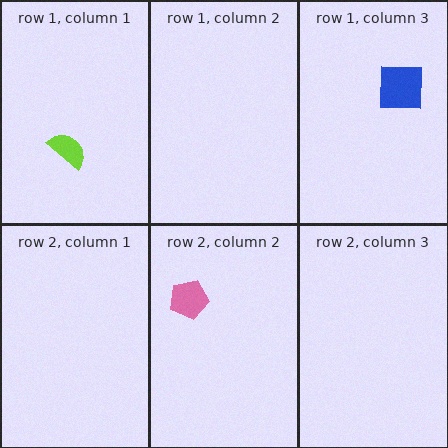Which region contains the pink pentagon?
The row 2, column 2 region.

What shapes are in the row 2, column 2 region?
The pink pentagon.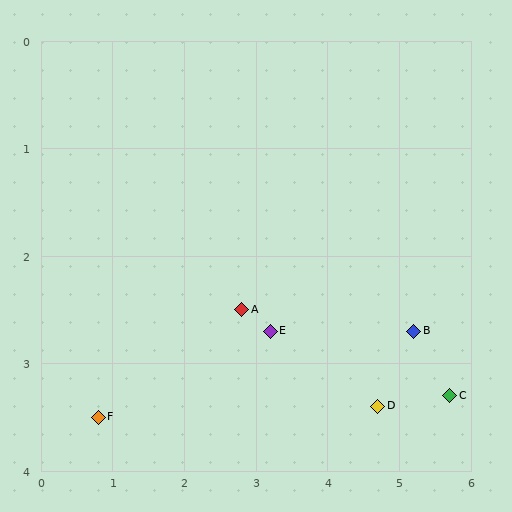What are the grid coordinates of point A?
Point A is at approximately (2.8, 2.5).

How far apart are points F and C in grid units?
Points F and C are about 4.9 grid units apart.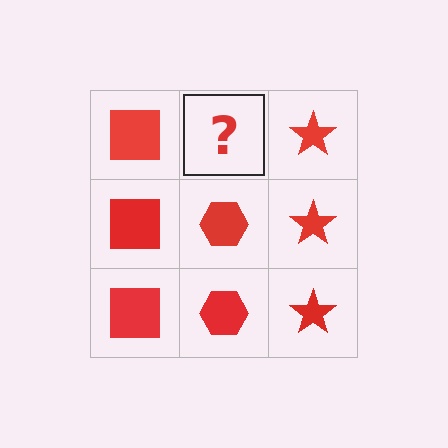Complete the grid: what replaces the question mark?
The question mark should be replaced with a red hexagon.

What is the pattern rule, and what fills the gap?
The rule is that each column has a consistent shape. The gap should be filled with a red hexagon.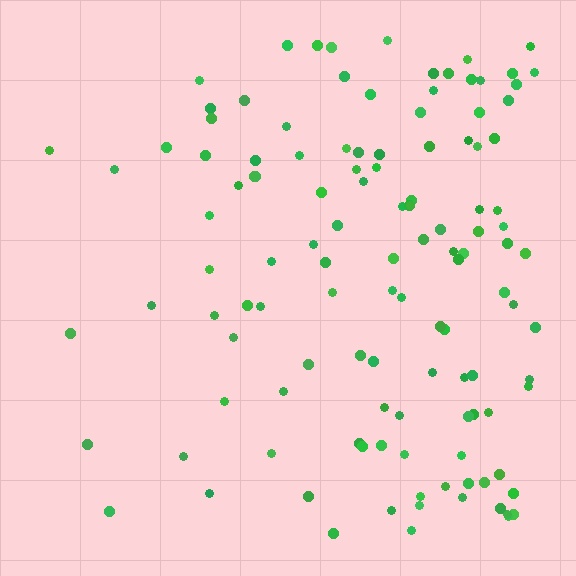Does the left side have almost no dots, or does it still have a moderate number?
Still a moderate number, just noticeably fewer than the right.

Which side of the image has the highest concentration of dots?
The right.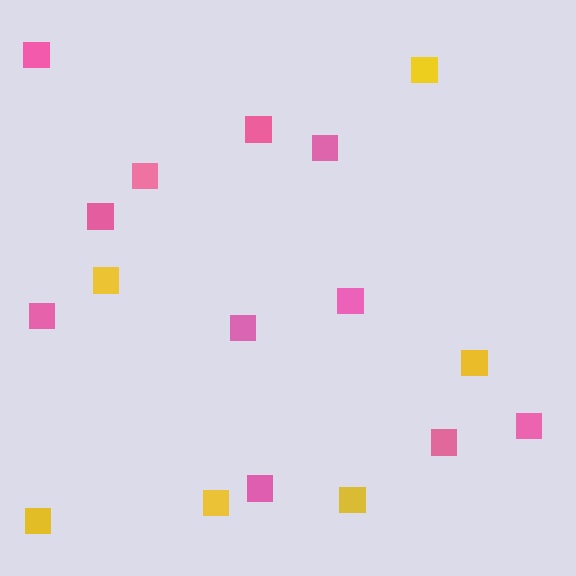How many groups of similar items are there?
There are 2 groups: one group of pink squares (11) and one group of yellow squares (6).